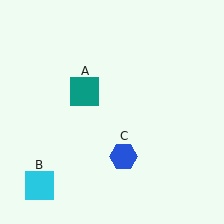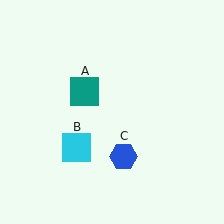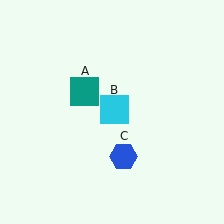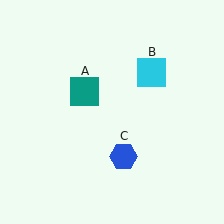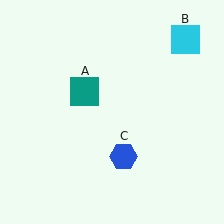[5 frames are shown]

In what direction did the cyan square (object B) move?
The cyan square (object B) moved up and to the right.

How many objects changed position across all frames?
1 object changed position: cyan square (object B).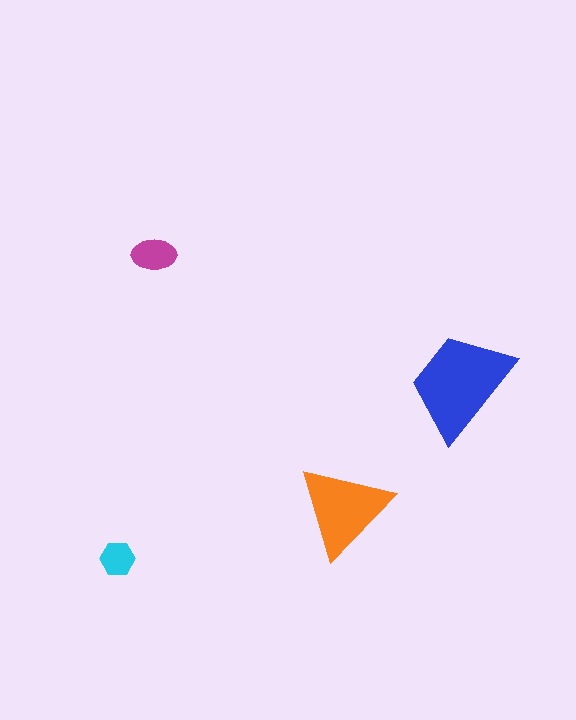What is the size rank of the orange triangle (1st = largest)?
2nd.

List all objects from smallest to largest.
The cyan hexagon, the magenta ellipse, the orange triangle, the blue trapezoid.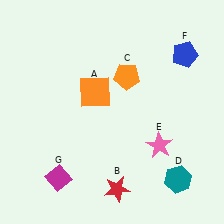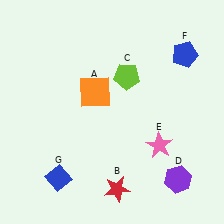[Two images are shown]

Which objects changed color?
C changed from orange to lime. D changed from teal to purple. G changed from magenta to blue.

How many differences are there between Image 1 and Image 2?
There are 3 differences between the two images.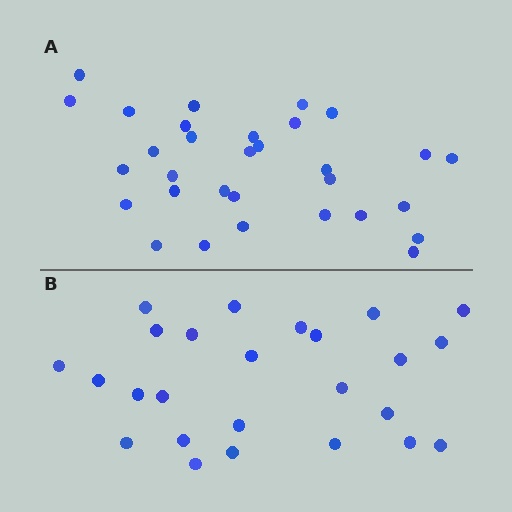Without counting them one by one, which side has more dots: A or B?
Region A (the top region) has more dots.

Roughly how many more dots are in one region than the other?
Region A has about 6 more dots than region B.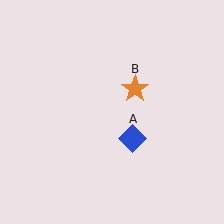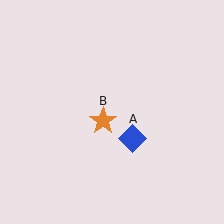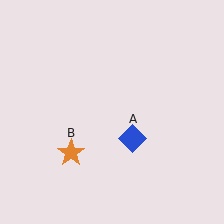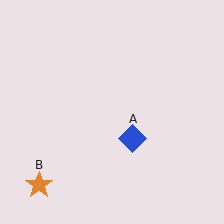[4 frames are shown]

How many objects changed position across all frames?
1 object changed position: orange star (object B).